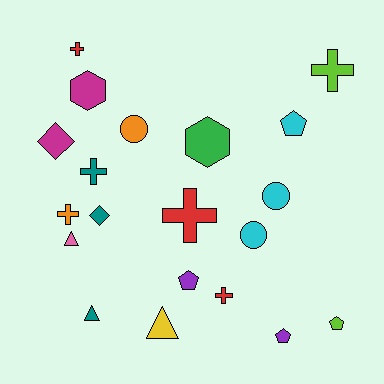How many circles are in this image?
There are 3 circles.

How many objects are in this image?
There are 20 objects.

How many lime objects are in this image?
There are 2 lime objects.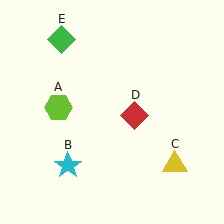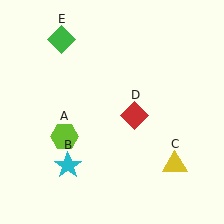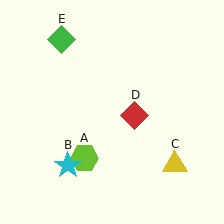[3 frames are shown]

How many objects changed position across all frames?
1 object changed position: lime hexagon (object A).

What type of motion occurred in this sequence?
The lime hexagon (object A) rotated counterclockwise around the center of the scene.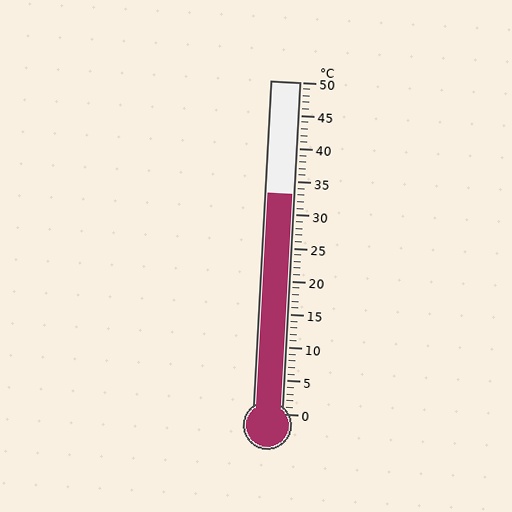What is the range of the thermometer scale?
The thermometer scale ranges from 0°C to 50°C.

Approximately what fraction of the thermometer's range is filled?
The thermometer is filled to approximately 65% of its range.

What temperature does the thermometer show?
The thermometer shows approximately 33°C.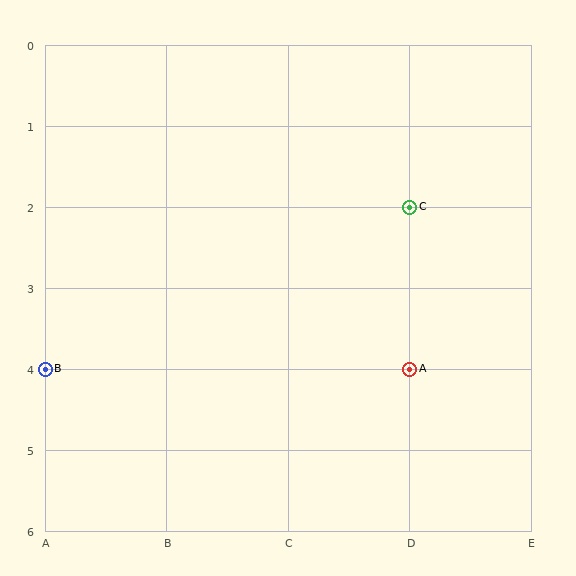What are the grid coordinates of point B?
Point B is at grid coordinates (A, 4).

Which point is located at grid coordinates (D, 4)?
Point A is at (D, 4).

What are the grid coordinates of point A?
Point A is at grid coordinates (D, 4).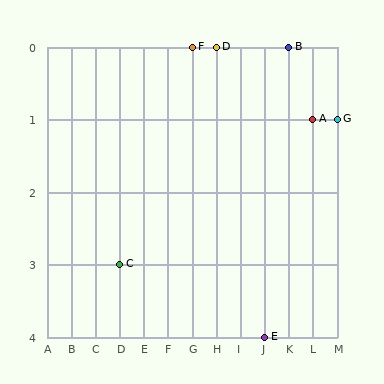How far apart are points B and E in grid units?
Points B and E are 1 column and 4 rows apart (about 4.1 grid units diagonally).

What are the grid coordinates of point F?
Point F is at grid coordinates (G, 0).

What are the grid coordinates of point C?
Point C is at grid coordinates (D, 3).